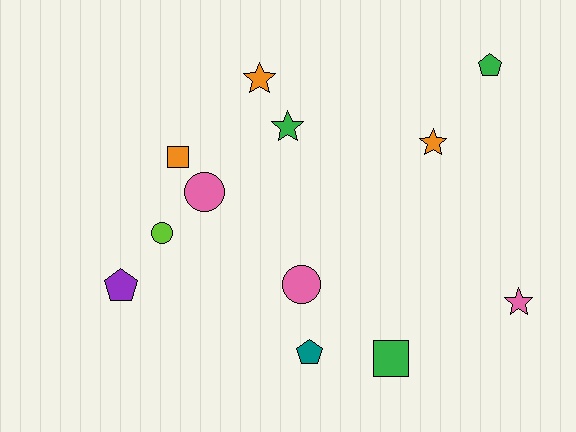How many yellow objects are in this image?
There are no yellow objects.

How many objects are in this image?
There are 12 objects.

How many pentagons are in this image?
There are 3 pentagons.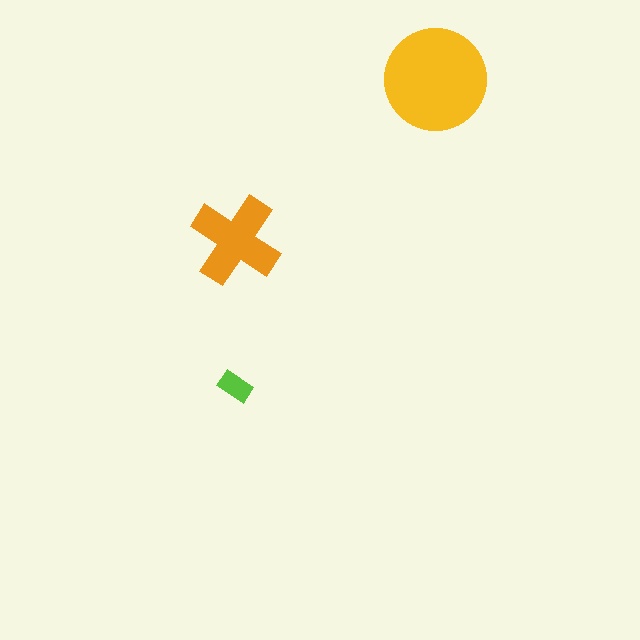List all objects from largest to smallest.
The yellow circle, the orange cross, the lime rectangle.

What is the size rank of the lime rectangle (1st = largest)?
3rd.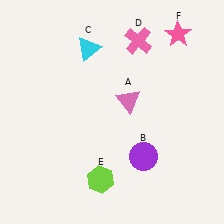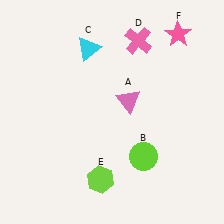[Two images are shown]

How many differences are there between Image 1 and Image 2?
There is 1 difference between the two images.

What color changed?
The circle (B) changed from purple in Image 1 to lime in Image 2.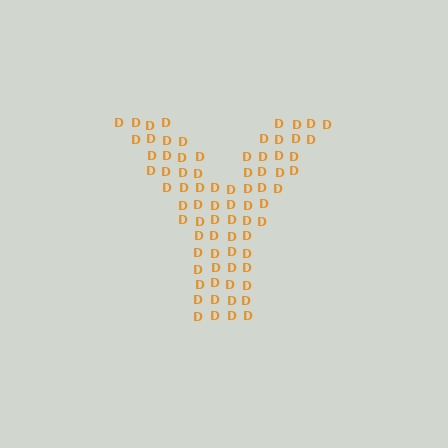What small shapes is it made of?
It is made of small letter D's.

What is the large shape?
The large shape is the letter Y.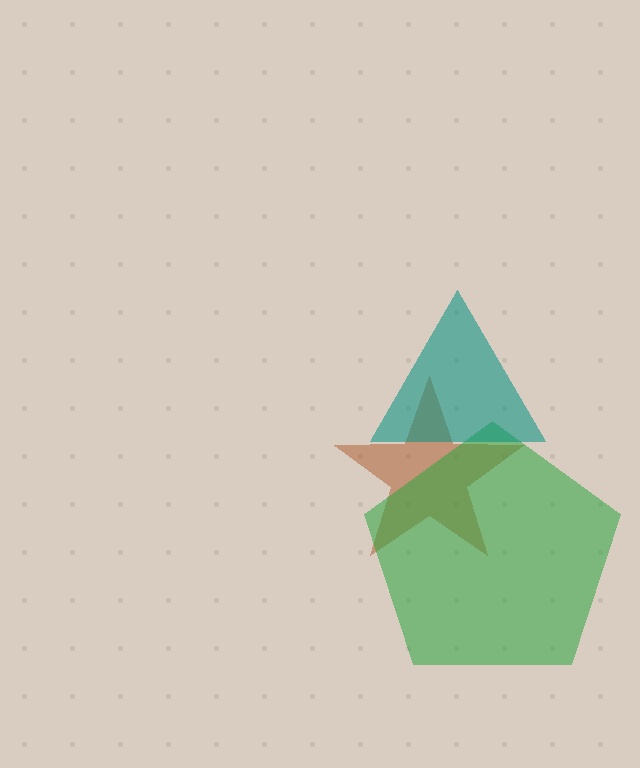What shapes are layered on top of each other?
The layered shapes are: a brown star, a green pentagon, a teal triangle.